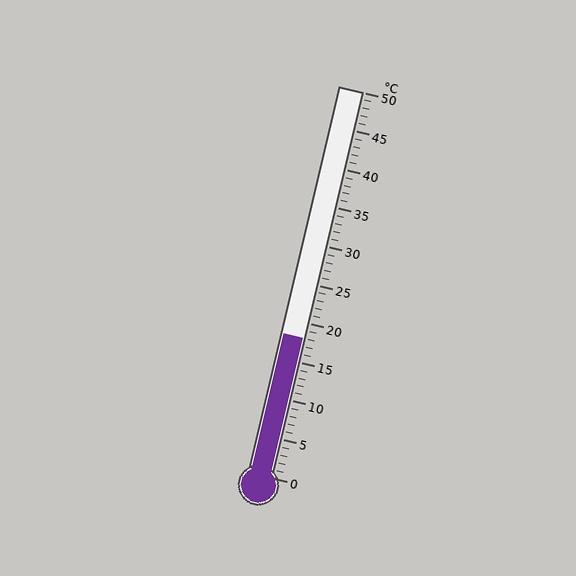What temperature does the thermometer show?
The thermometer shows approximately 18°C.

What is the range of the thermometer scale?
The thermometer scale ranges from 0°C to 50°C.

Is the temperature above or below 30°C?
The temperature is below 30°C.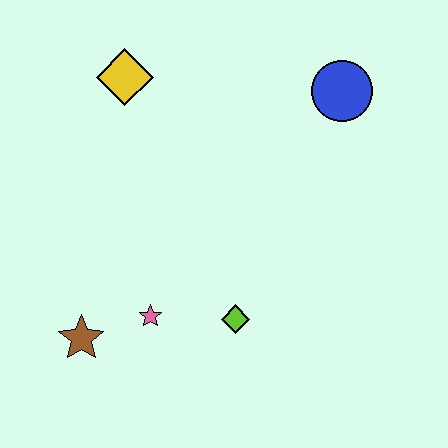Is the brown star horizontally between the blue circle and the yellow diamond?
No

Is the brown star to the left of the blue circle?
Yes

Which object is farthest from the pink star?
The blue circle is farthest from the pink star.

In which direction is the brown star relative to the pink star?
The brown star is to the left of the pink star.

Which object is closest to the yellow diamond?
The blue circle is closest to the yellow diamond.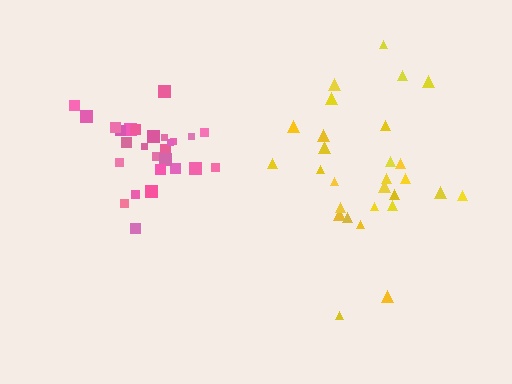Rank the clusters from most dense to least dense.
pink, yellow.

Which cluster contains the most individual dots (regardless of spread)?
Yellow (28).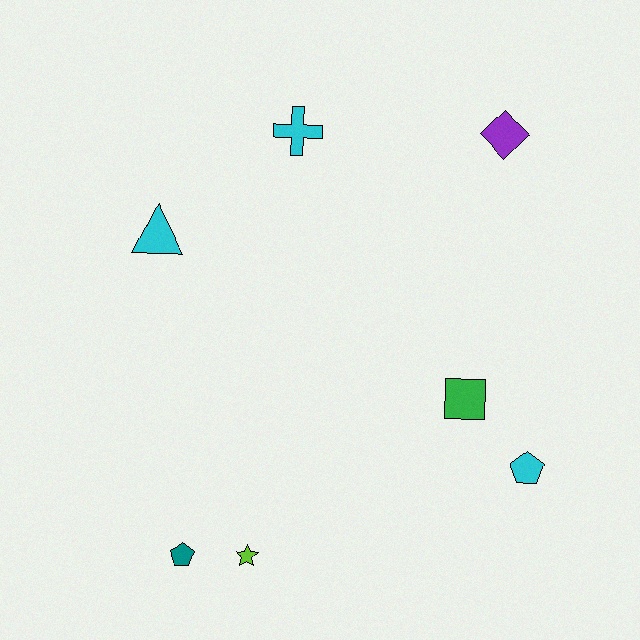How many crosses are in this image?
There is 1 cross.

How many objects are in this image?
There are 7 objects.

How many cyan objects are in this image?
There are 3 cyan objects.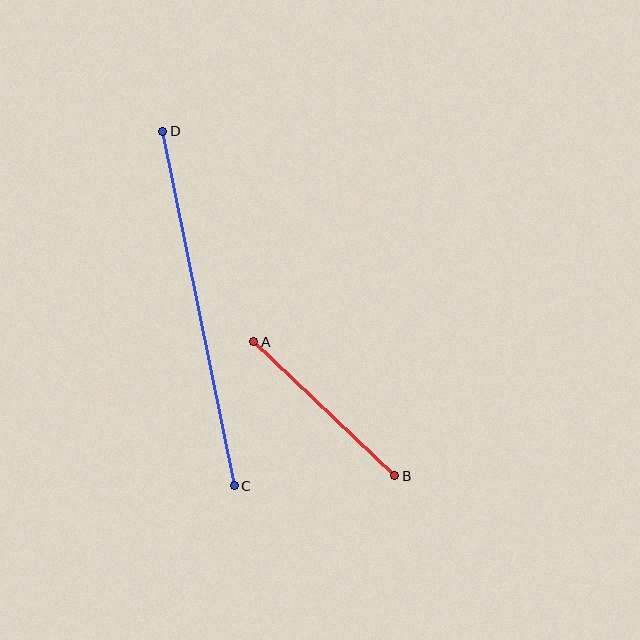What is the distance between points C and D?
The distance is approximately 362 pixels.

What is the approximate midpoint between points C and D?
The midpoint is at approximately (199, 308) pixels.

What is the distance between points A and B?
The distance is approximately 194 pixels.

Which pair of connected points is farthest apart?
Points C and D are farthest apart.